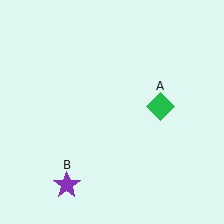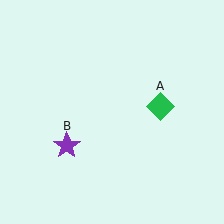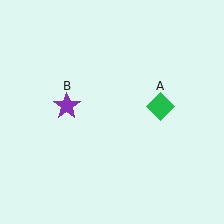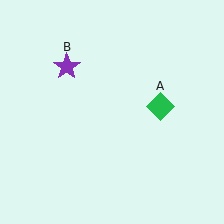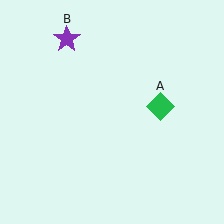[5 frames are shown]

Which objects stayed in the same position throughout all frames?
Green diamond (object A) remained stationary.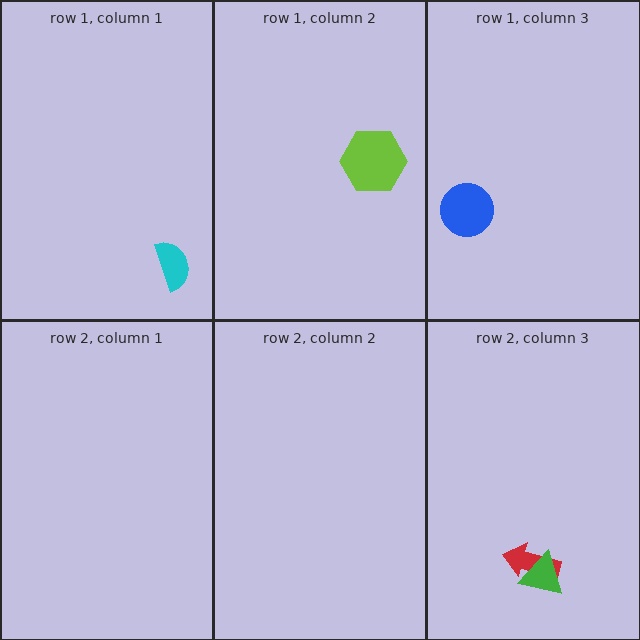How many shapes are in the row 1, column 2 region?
1.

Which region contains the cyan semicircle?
The row 1, column 1 region.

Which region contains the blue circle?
The row 1, column 3 region.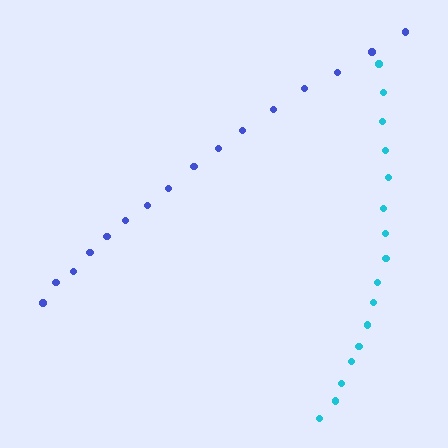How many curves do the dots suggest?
There are 2 distinct paths.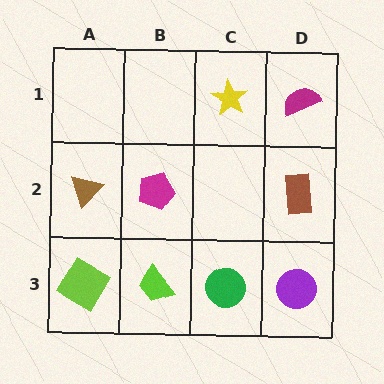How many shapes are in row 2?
3 shapes.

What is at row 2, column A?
A brown triangle.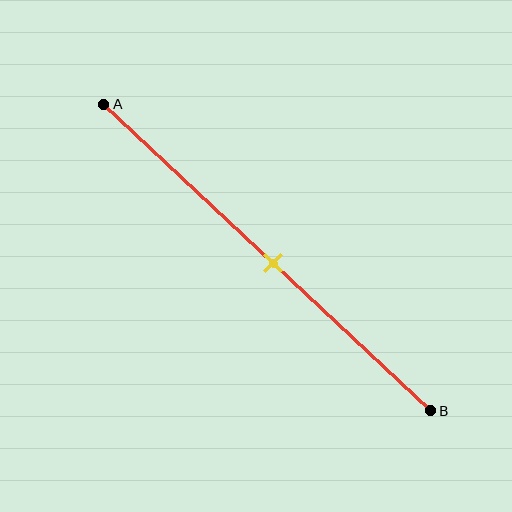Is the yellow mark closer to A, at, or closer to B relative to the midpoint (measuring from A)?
The yellow mark is approximately at the midpoint of segment AB.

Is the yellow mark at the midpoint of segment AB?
Yes, the mark is approximately at the midpoint.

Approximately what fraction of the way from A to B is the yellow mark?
The yellow mark is approximately 50% of the way from A to B.